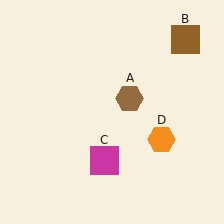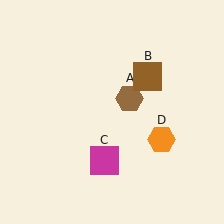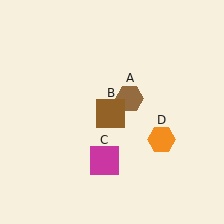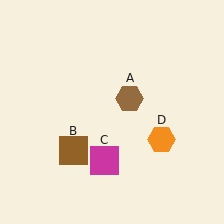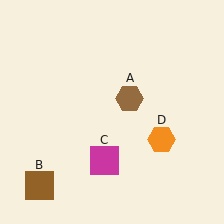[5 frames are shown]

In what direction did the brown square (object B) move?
The brown square (object B) moved down and to the left.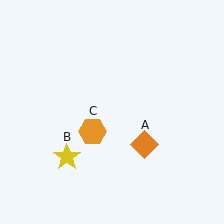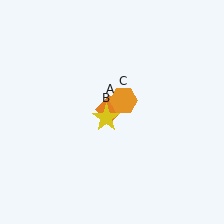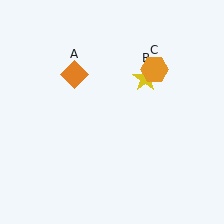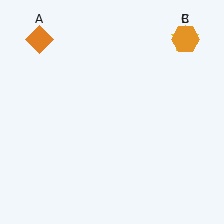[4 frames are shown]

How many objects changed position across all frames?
3 objects changed position: orange diamond (object A), yellow star (object B), orange hexagon (object C).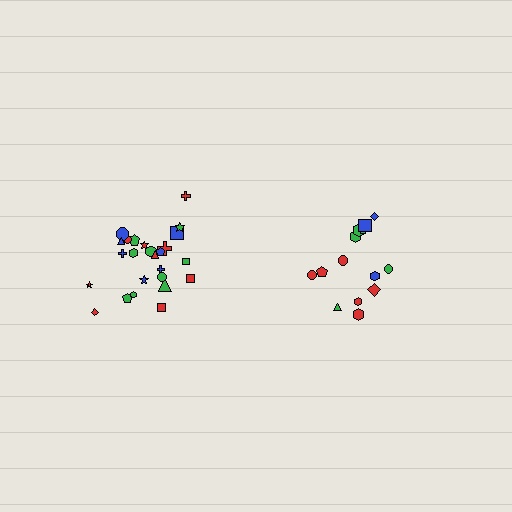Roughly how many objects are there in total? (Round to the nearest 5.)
Roughly 40 objects in total.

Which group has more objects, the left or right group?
The left group.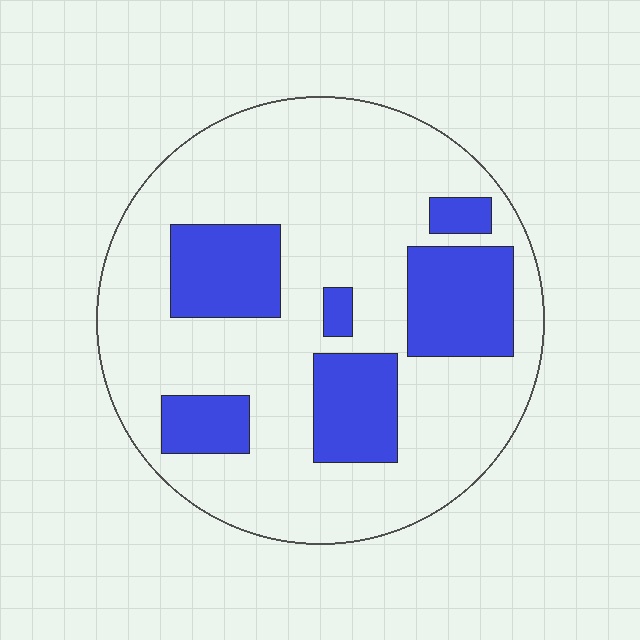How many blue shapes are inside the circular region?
6.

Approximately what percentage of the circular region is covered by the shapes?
Approximately 25%.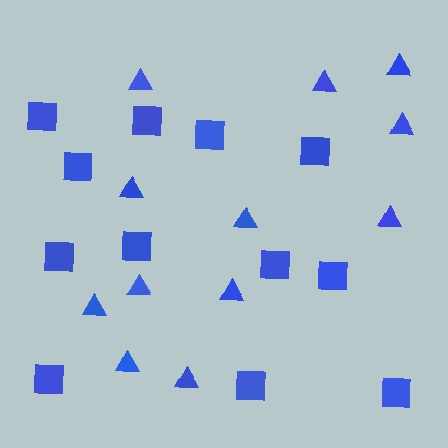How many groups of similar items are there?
There are 2 groups: one group of triangles (12) and one group of squares (12).